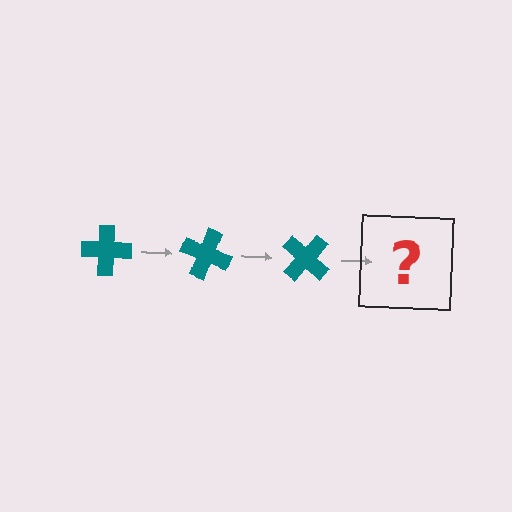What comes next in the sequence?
The next element should be a teal cross rotated 60 degrees.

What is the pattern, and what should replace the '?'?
The pattern is that the cross rotates 20 degrees each step. The '?' should be a teal cross rotated 60 degrees.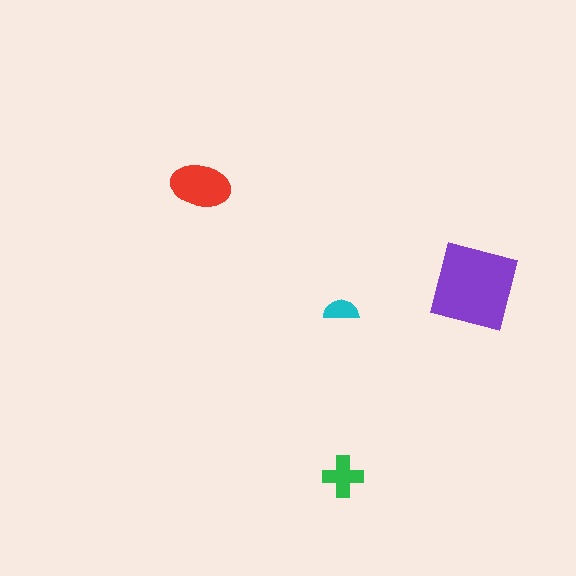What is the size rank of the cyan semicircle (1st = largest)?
4th.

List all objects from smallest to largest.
The cyan semicircle, the green cross, the red ellipse, the purple square.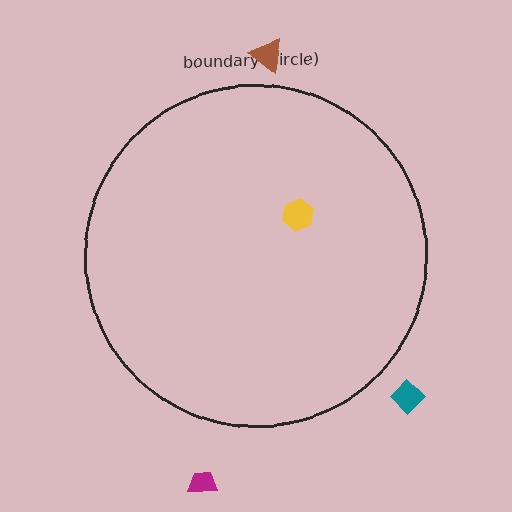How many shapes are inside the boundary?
1 inside, 3 outside.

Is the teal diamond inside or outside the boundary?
Outside.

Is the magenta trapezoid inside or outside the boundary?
Outside.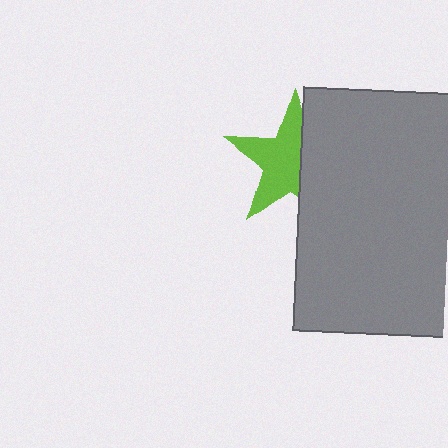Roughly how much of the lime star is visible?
About half of it is visible (roughly 62%).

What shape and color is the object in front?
The object in front is a gray rectangle.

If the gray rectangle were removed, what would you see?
You would see the complete lime star.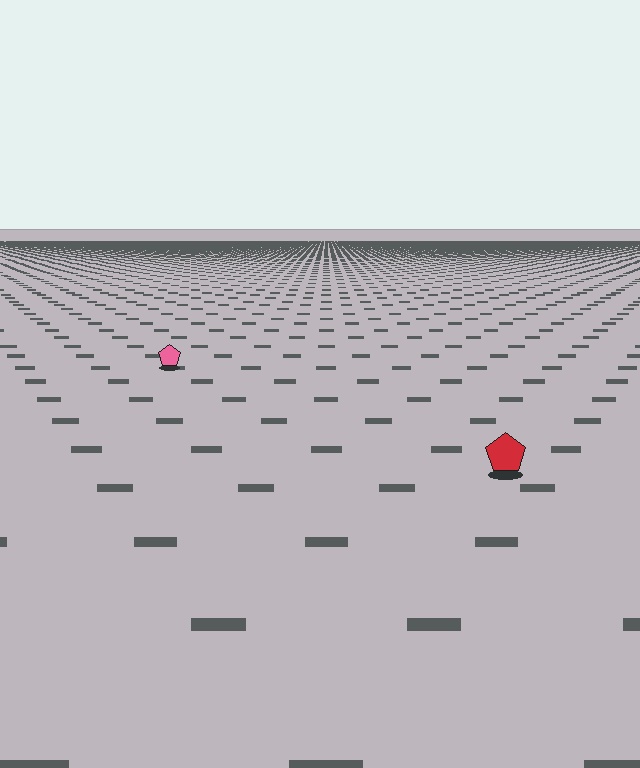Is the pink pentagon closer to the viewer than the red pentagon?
No. The red pentagon is closer — you can tell from the texture gradient: the ground texture is coarser near it.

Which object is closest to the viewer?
The red pentagon is closest. The texture marks near it are larger and more spread out.